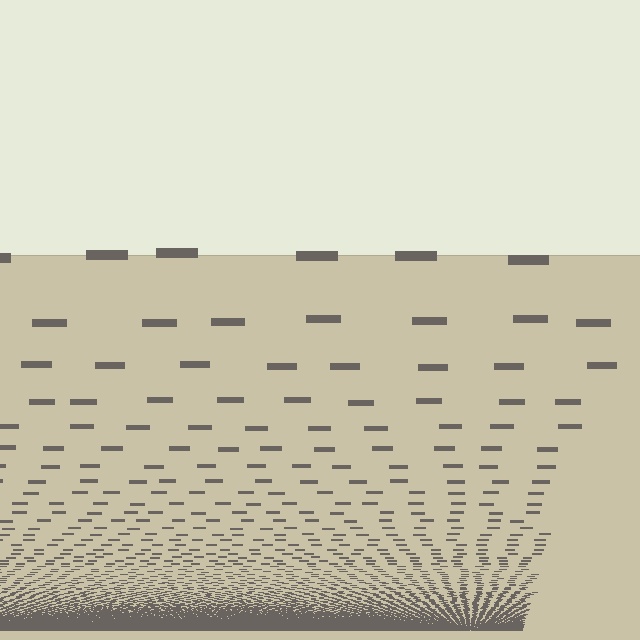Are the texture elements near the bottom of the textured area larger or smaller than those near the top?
Smaller. The gradient is inverted — elements near the bottom are smaller and denser.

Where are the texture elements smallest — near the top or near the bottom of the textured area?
Near the bottom.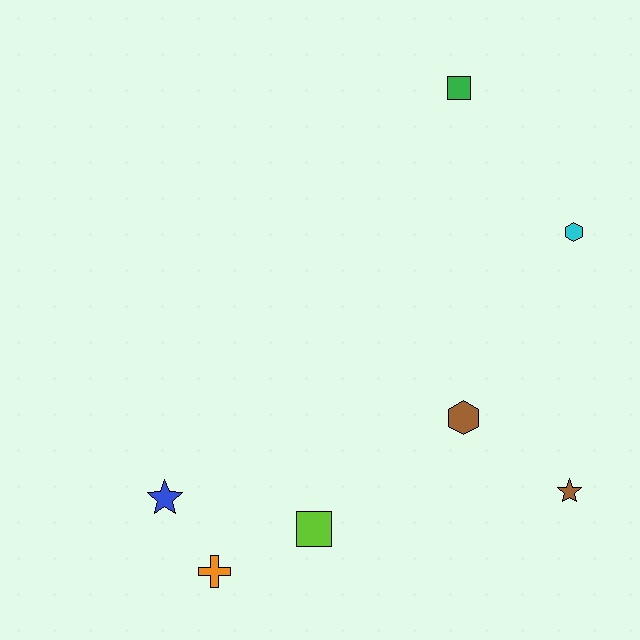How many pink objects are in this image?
There are no pink objects.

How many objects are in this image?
There are 7 objects.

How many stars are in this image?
There are 2 stars.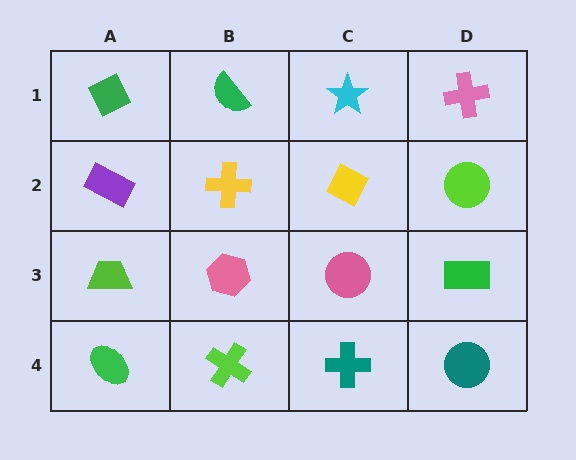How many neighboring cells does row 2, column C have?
4.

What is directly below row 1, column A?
A purple rectangle.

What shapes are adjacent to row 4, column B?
A pink hexagon (row 3, column B), a green ellipse (row 4, column A), a teal cross (row 4, column C).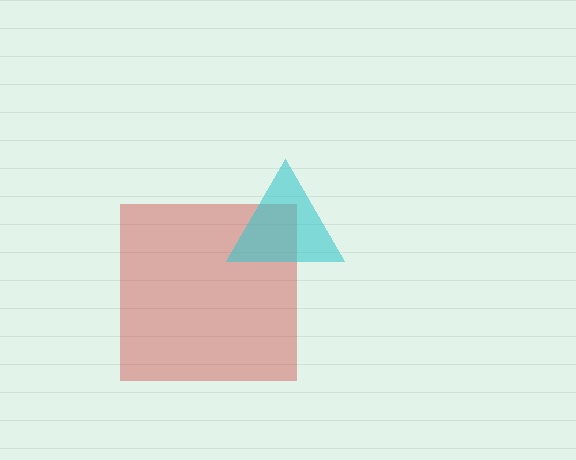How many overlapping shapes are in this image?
There are 2 overlapping shapes in the image.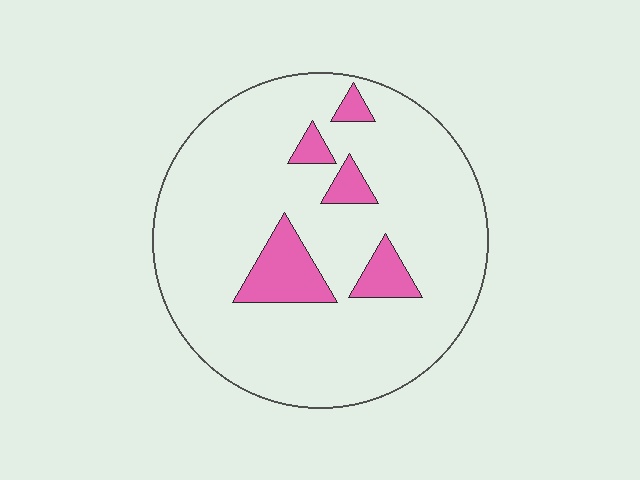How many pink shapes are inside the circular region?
5.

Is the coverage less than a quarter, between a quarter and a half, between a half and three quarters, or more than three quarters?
Less than a quarter.